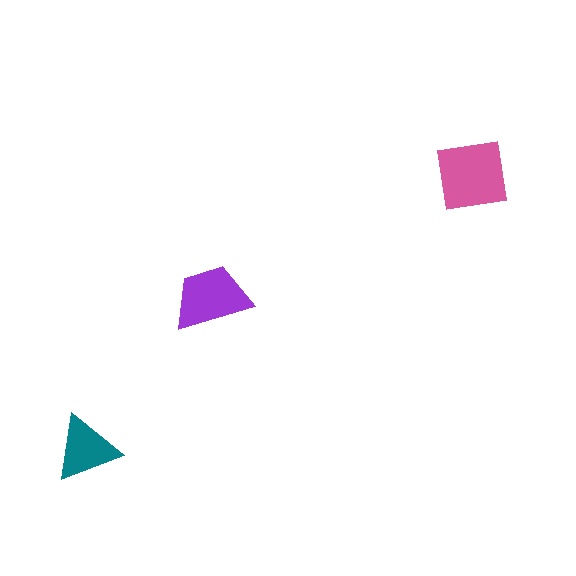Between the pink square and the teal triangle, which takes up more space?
The pink square.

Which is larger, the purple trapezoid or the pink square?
The pink square.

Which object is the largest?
The pink square.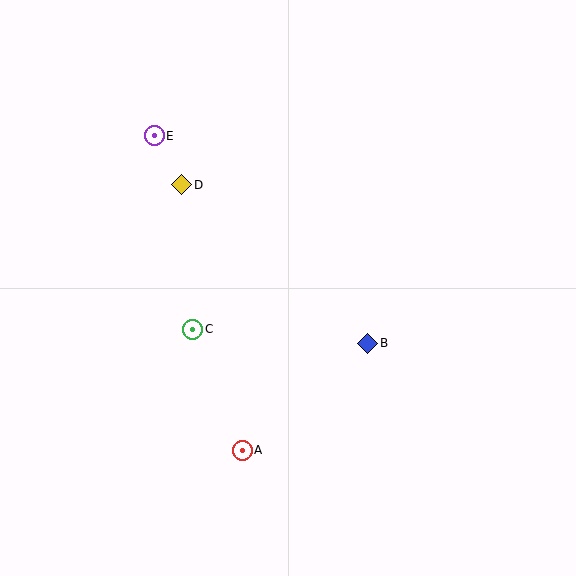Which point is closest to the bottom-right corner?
Point B is closest to the bottom-right corner.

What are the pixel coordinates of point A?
Point A is at (242, 450).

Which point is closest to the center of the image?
Point B at (368, 343) is closest to the center.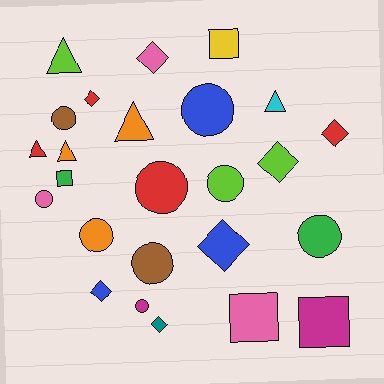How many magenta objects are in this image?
There are 2 magenta objects.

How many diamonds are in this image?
There are 7 diamonds.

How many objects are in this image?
There are 25 objects.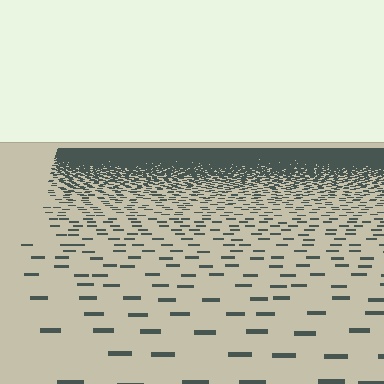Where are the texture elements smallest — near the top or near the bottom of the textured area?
Near the top.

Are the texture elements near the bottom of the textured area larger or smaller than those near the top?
Larger. Near the bottom, elements are closer to the viewer and appear at a bigger on-screen size.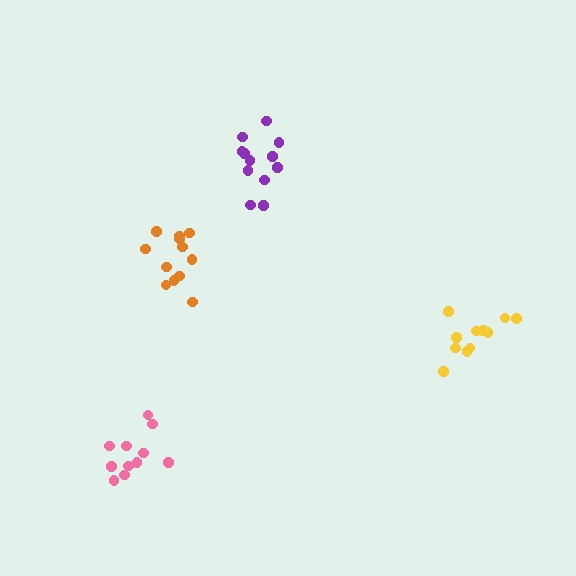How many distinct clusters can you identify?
There are 4 distinct clusters.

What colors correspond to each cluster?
The clusters are colored: yellow, pink, orange, purple.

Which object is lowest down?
The pink cluster is bottommost.